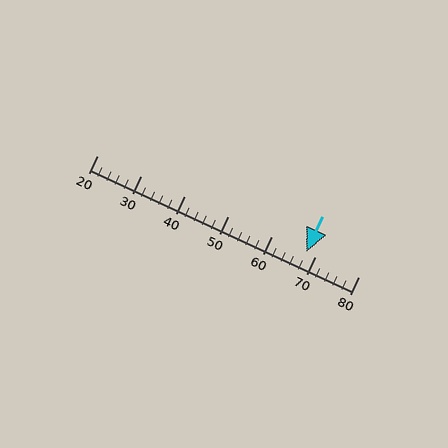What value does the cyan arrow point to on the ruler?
The cyan arrow points to approximately 68.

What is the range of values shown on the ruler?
The ruler shows values from 20 to 80.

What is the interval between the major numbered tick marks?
The major tick marks are spaced 10 units apart.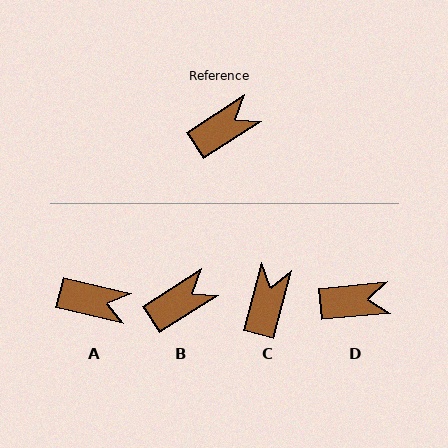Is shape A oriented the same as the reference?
No, it is off by about 46 degrees.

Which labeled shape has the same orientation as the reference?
B.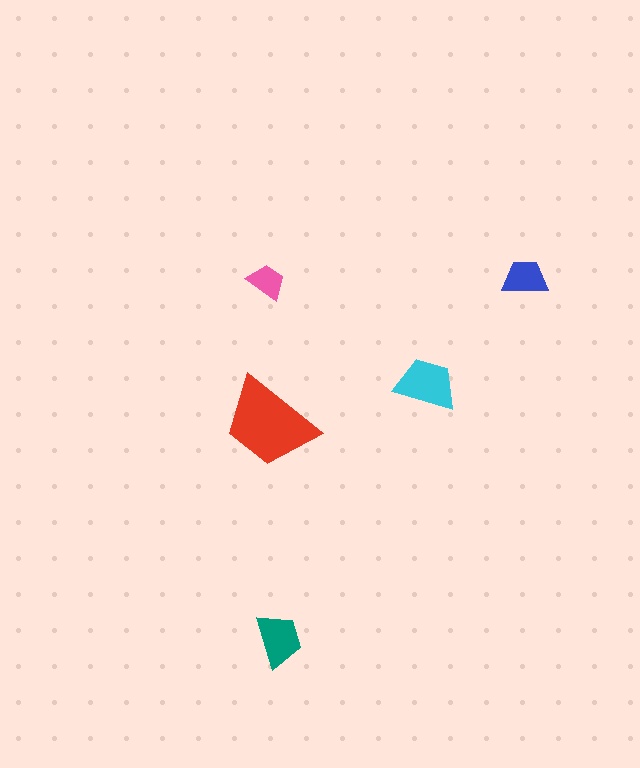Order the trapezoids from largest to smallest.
the red one, the cyan one, the teal one, the blue one, the pink one.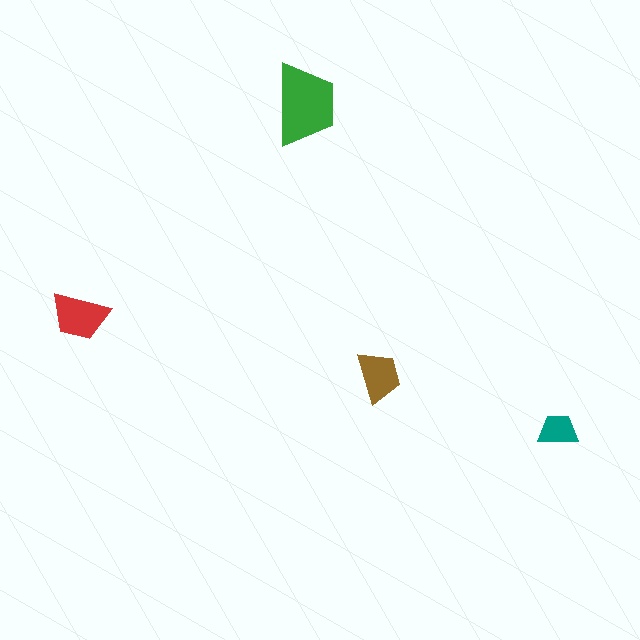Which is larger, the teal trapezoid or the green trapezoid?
The green one.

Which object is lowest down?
The teal trapezoid is bottommost.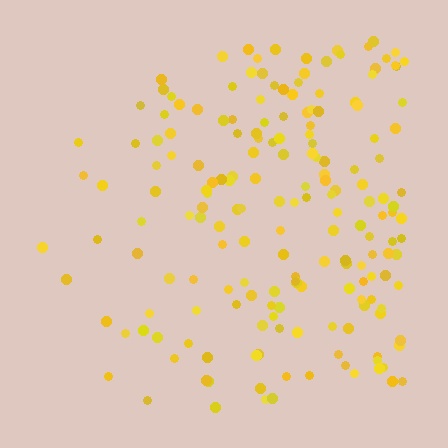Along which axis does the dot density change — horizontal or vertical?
Horizontal.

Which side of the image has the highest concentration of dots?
The right.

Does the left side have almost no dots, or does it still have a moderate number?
Still a moderate number, just noticeably fewer than the right.